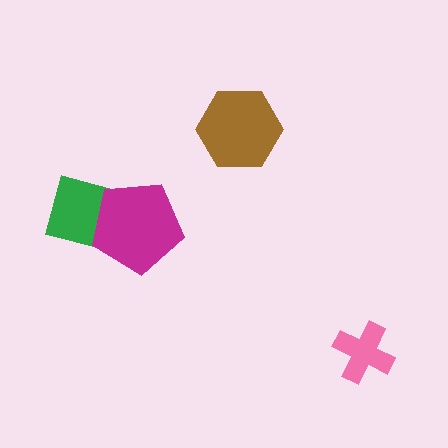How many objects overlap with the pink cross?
0 objects overlap with the pink cross.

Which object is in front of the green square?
The magenta pentagon is in front of the green square.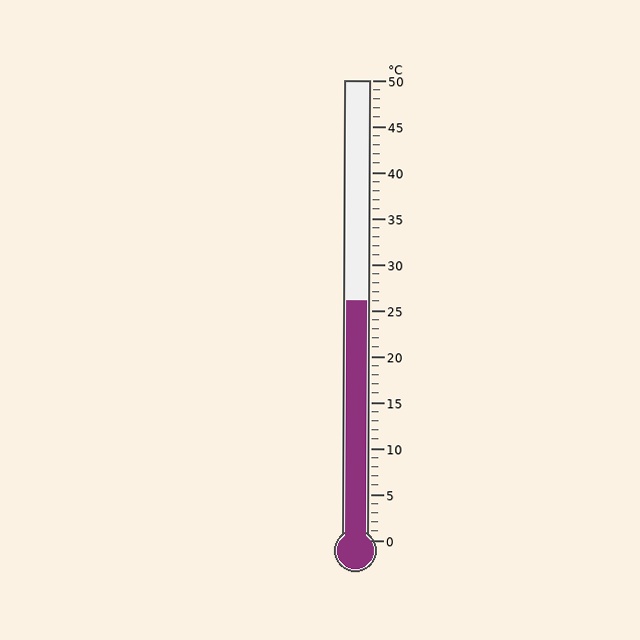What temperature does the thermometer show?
The thermometer shows approximately 26°C.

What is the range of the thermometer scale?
The thermometer scale ranges from 0°C to 50°C.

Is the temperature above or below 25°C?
The temperature is above 25°C.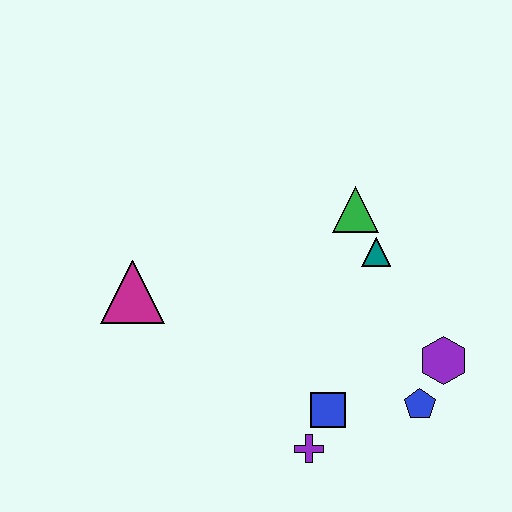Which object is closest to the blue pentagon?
The purple hexagon is closest to the blue pentagon.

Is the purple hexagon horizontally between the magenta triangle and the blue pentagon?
No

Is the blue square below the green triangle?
Yes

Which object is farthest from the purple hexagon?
The magenta triangle is farthest from the purple hexagon.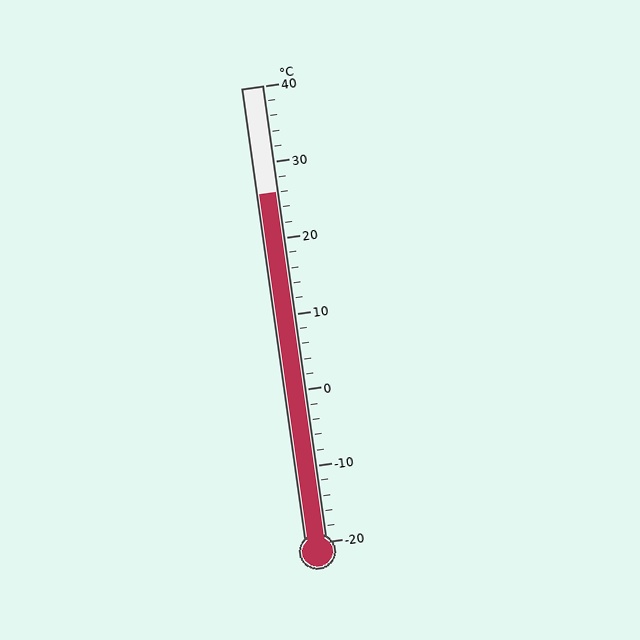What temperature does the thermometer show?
The thermometer shows approximately 26°C.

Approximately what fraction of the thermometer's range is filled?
The thermometer is filled to approximately 75% of its range.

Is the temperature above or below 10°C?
The temperature is above 10°C.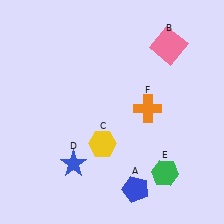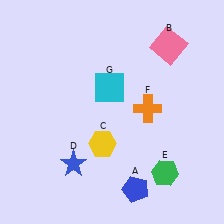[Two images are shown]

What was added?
A cyan square (G) was added in Image 2.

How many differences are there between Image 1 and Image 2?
There is 1 difference between the two images.